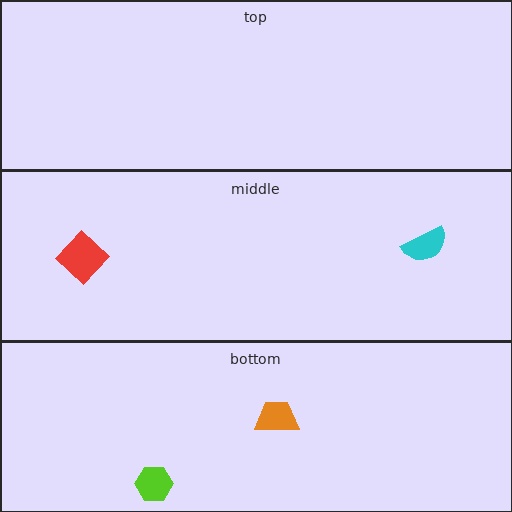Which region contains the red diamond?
The middle region.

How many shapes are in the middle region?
2.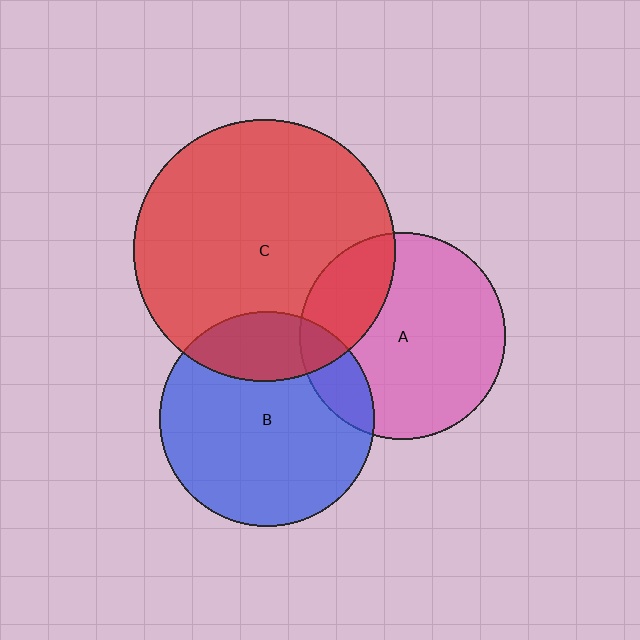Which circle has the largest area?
Circle C (red).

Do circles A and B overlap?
Yes.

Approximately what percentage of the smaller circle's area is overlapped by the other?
Approximately 15%.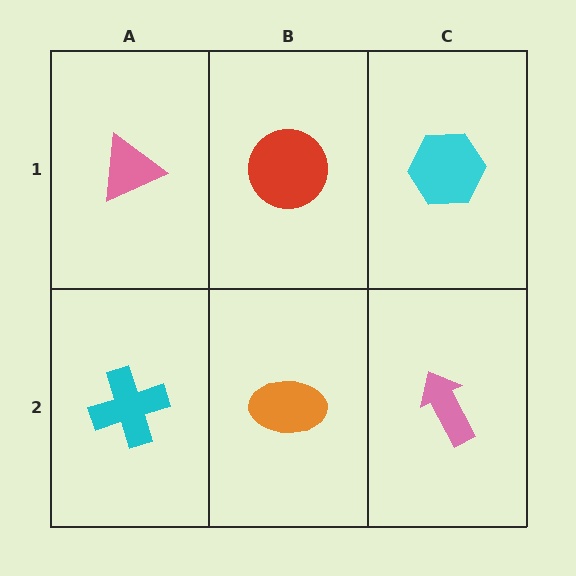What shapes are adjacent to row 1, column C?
A pink arrow (row 2, column C), a red circle (row 1, column B).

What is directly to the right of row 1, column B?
A cyan hexagon.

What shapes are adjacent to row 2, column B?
A red circle (row 1, column B), a cyan cross (row 2, column A), a pink arrow (row 2, column C).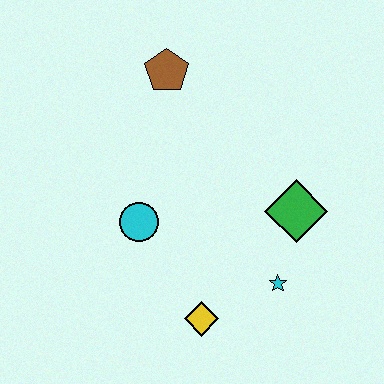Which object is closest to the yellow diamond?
The cyan star is closest to the yellow diamond.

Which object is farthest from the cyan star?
The brown pentagon is farthest from the cyan star.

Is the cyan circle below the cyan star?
No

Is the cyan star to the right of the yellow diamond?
Yes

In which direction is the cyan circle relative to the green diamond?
The cyan circle is to the left of the green diamond.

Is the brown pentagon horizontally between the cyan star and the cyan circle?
Yes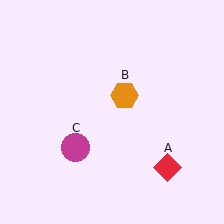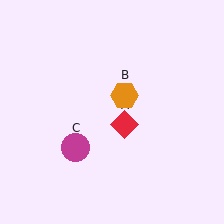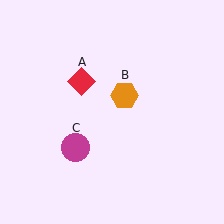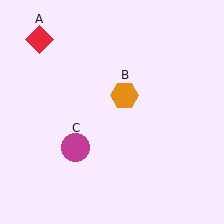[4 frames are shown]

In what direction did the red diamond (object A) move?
The red diamond (object A) moved up and to the left.